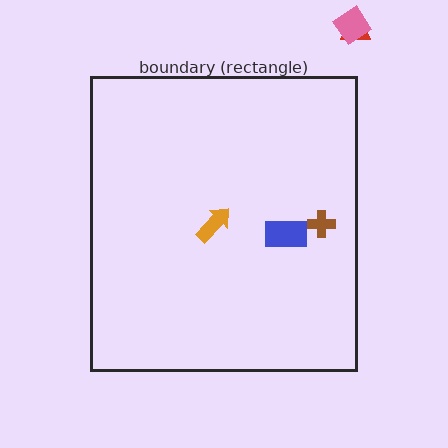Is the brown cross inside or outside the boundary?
Inside.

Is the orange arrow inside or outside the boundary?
Inside.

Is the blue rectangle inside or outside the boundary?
Inside.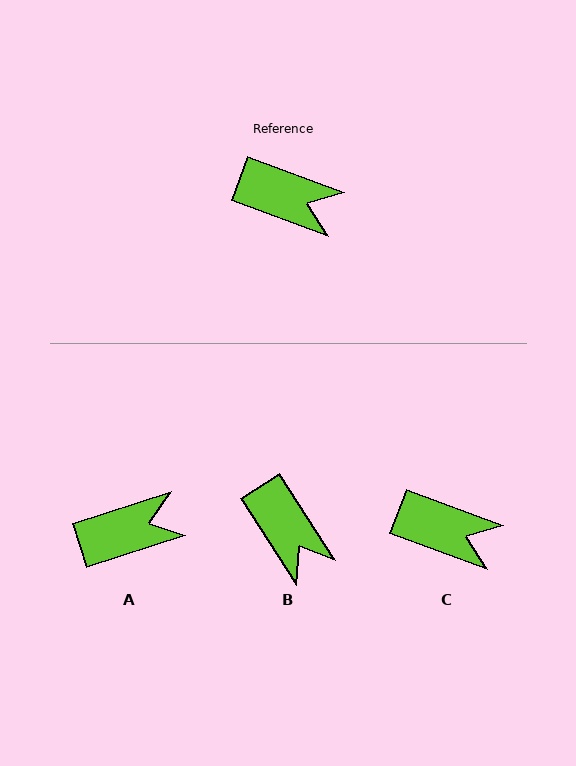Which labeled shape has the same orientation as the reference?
C.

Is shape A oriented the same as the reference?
No, it is off by about 38 degrees.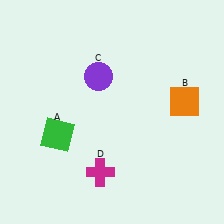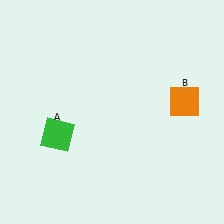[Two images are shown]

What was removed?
The magenta cross (D), the purple circle (C) were removed in Image 2.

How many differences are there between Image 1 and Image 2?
There are 2 differences between the two images.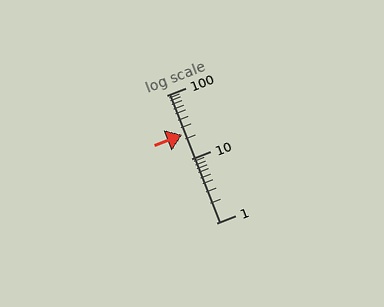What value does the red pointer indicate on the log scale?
The pointer indicates approximately 24.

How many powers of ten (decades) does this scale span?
The scale spans 2 decades, from 1 to 100.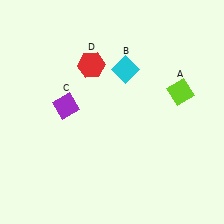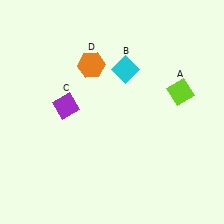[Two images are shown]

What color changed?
The hexagon (D) changed from red in Image 1 to orange in Image 2.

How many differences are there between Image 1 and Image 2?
There is 1 difference between the two images.